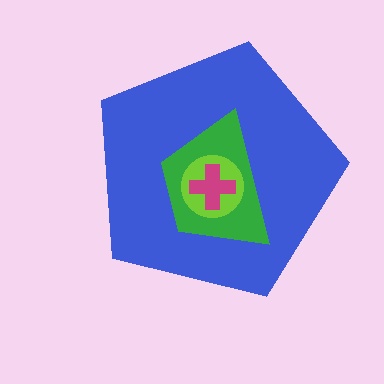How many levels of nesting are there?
4.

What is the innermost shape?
The magenta cross.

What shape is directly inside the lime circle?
The magenta cross.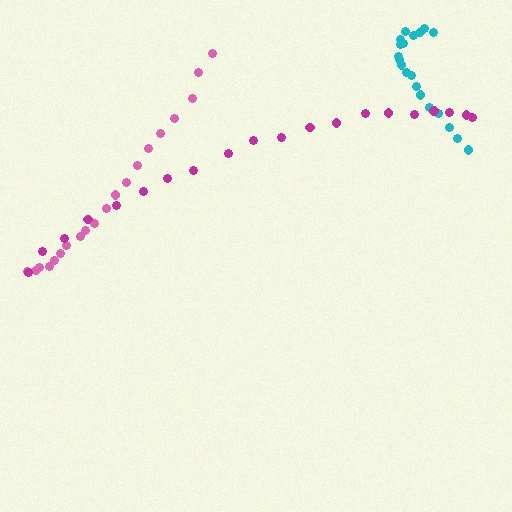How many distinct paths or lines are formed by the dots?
There are 3 distinct paths.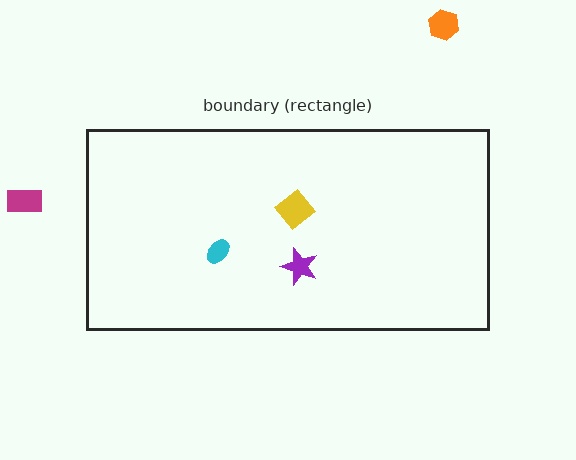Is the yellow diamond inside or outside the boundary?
Inside.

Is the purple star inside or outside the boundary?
Inside.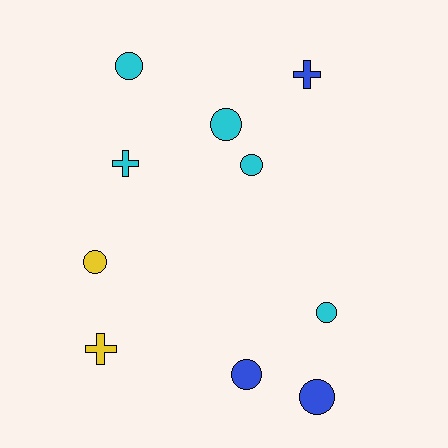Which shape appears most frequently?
Circle, with 7 objects.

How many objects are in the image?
There are 10 objects.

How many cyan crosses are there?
There is 1 cyan cross.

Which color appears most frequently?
Cyan, with 5 objects.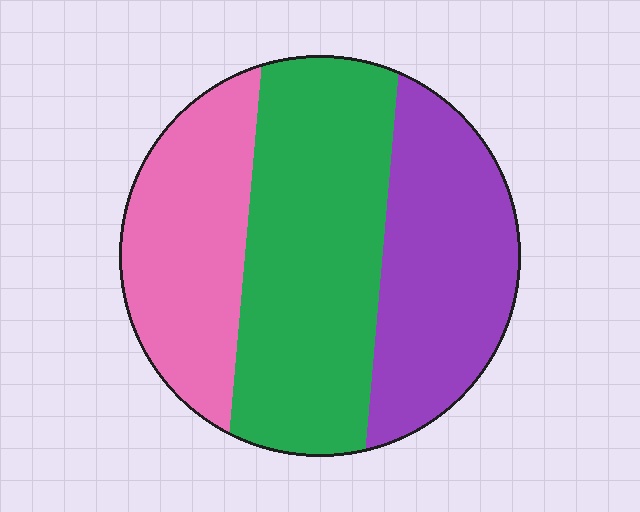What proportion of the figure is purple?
Purple takes up about one third (1/3) of the figure.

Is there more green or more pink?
Green.